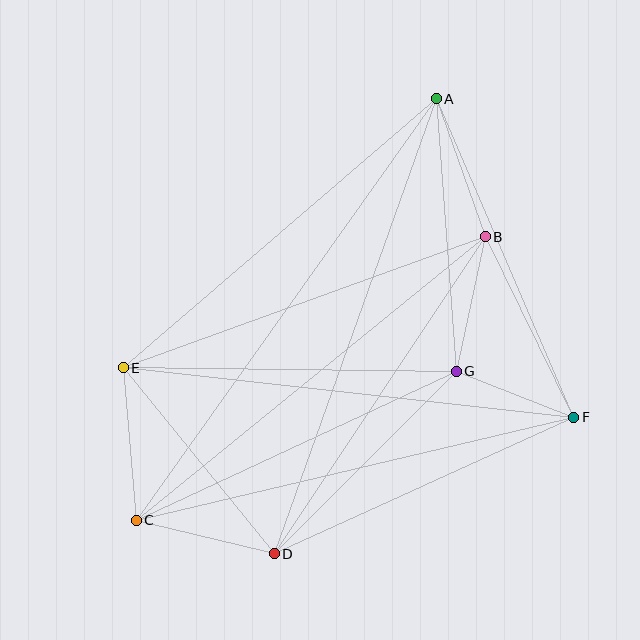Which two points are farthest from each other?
Points A and C are farthest from each other.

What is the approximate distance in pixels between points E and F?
The distance between E and F is approximately 453 pixels.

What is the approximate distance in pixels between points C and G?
The distance between C and G is approximately 353 pixels.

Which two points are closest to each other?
Points F and G are closest to each other.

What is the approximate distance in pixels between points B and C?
The distance between B and C is approximately 450 pixels.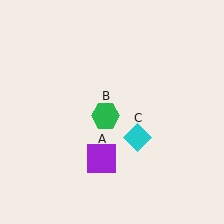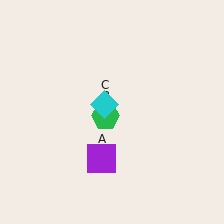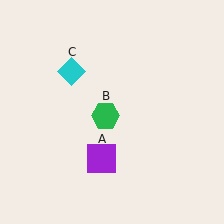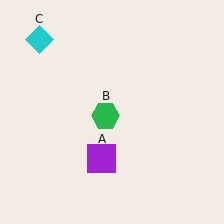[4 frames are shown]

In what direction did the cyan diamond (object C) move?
The cyan diamond (object C) moved up and to the left.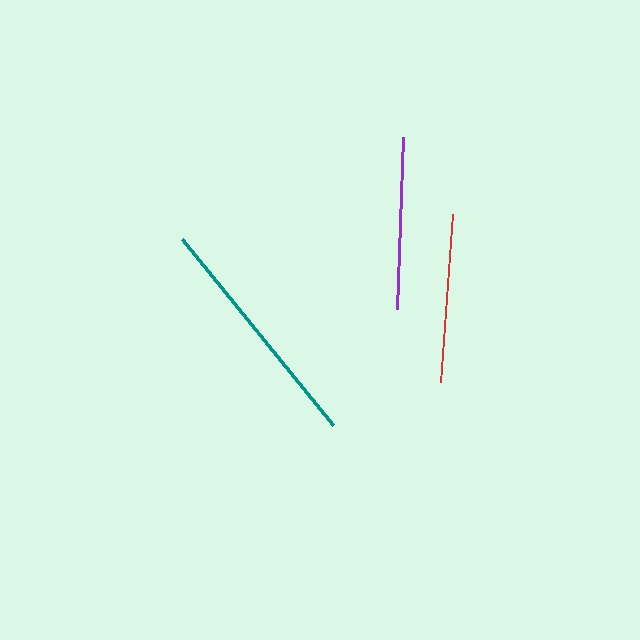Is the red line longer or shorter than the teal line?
The teal line is longer than the red line.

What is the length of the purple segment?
The purple segment is approximately 172 pixels long.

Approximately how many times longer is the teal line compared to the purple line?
The teal line is approximately 1.4 times the length of the purple line.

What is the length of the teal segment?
The teal segment is approximately 240 pixels long.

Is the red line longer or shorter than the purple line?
The purple line is longer than the red line.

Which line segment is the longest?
The teal line is the longest at approximately 240 pixels.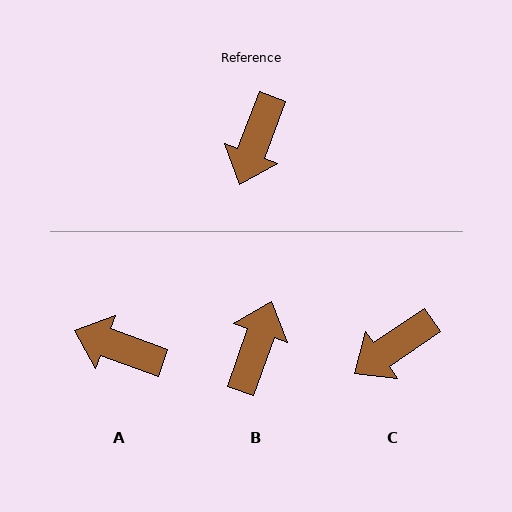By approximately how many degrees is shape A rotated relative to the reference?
Approximately 90 degrees clockwise.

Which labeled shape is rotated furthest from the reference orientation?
B, about 178 degrees away.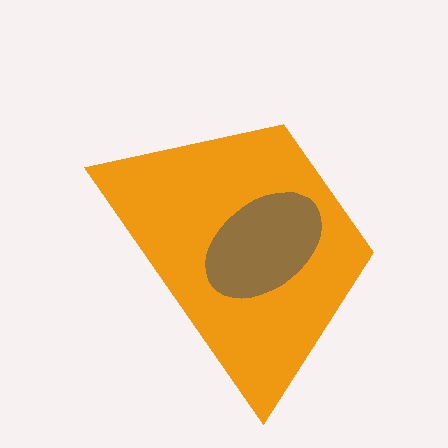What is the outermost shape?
The orange trapezoid.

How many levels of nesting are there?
2.